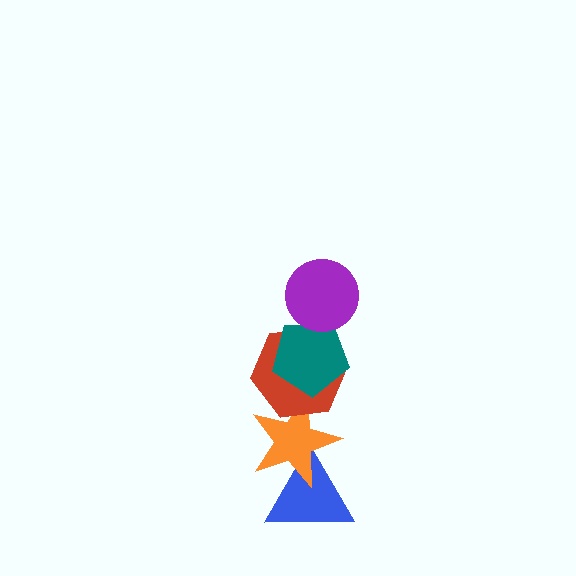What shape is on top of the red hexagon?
The teal pentagon is on top of the red hexagon.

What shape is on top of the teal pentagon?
The purple circle is on top of the teal pentagon.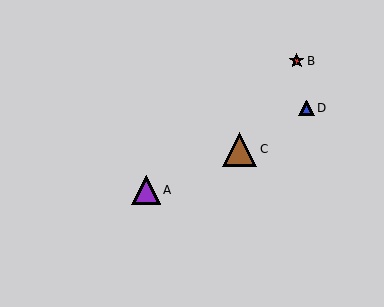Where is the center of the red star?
The center of the red star is at (297, 61).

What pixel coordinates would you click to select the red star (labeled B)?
Click at (297, 61) to select the red star B.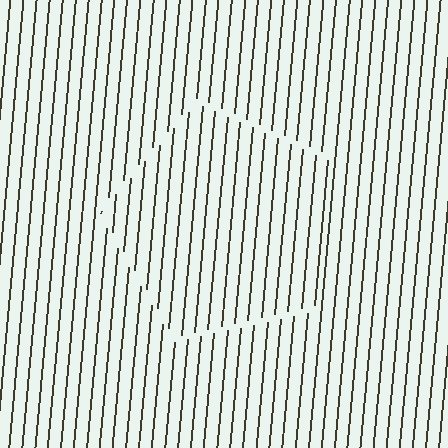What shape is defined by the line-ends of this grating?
An illusory pentagon. The interior of the shape contains the same grating, shifted by half a period — the contour is defined by the phase discontinuity where line-ends from the inner and outer gratings abut.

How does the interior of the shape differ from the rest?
The interior of the shape contains the same grating, shifted by half a period — the contour is defined by the phase discontinuity where line-ends from the inner and outer gratings abut.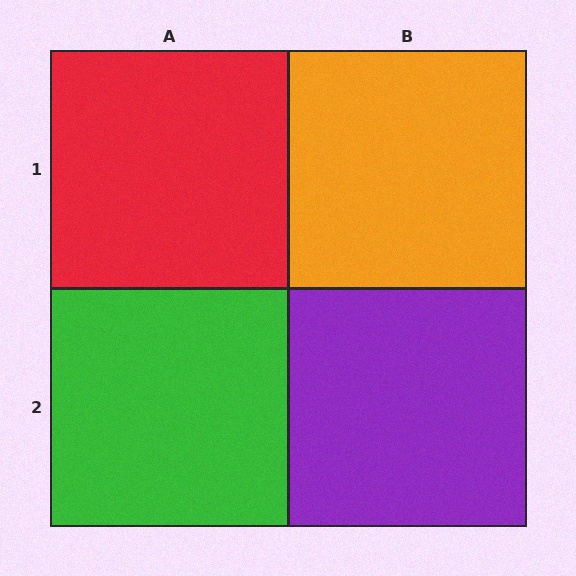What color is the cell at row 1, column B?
Orange.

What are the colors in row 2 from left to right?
Green, purple.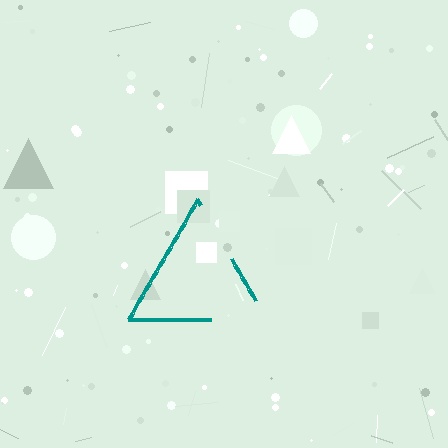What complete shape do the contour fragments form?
The contour fragments form a triangle.